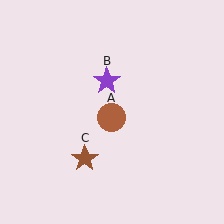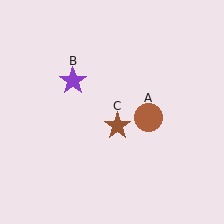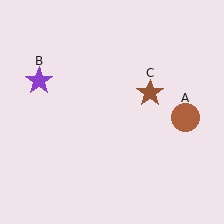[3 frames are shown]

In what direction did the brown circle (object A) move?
The brown circle (object A) moved right.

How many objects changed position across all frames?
3 objects changed position: brown circle (object A), purple star (object B), brown star (object C).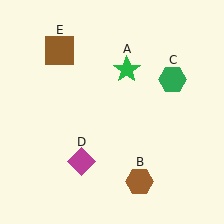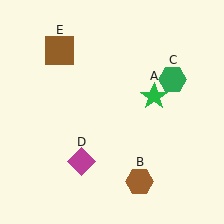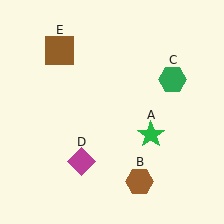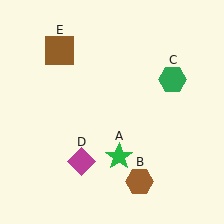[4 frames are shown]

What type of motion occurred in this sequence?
The green star (object A) rotated clockwise around the center of the scene.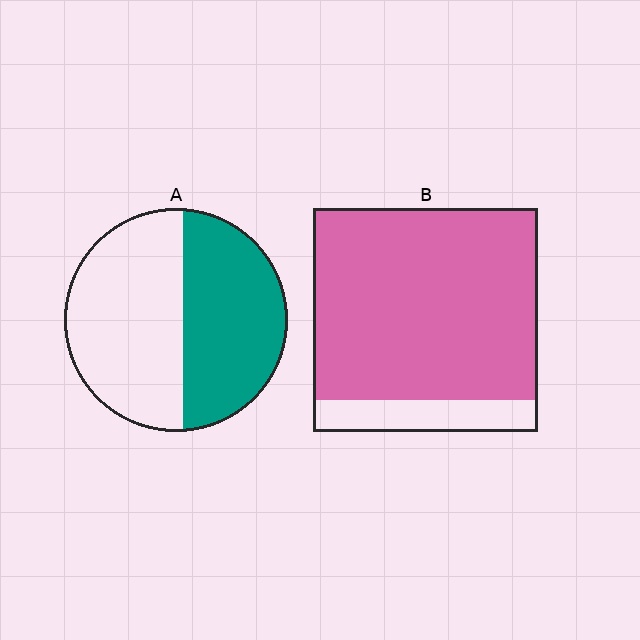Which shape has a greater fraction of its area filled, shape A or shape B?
Shape B.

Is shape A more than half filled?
Roughly half.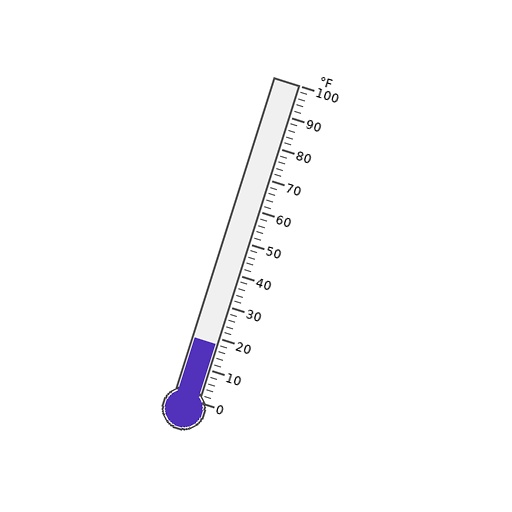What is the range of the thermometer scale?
The thermometer scale ranges from 0°F to 100°F.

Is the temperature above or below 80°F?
The temperature is below 80°F.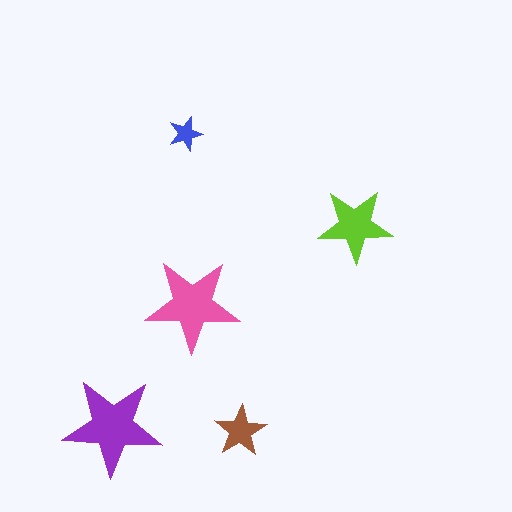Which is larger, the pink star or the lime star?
The pink one.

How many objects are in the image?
There are 5 objects in the image.